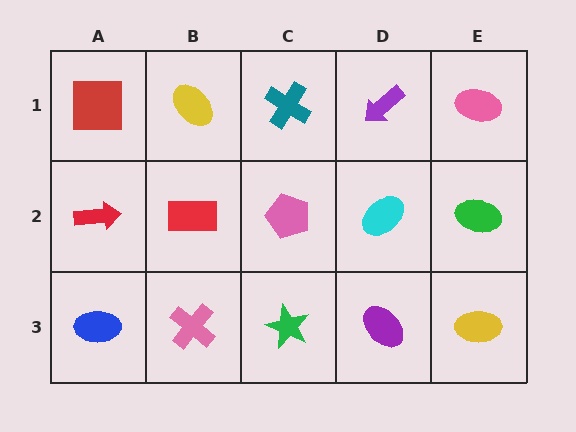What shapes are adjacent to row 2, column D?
A purple arrow (row 1, column D), a purple ellipse (row 3, column D), a pink pentagon (row 2, column C), a green ellipse (row 2, column E).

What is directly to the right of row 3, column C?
A purple ellipse.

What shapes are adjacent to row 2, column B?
A yellow ellipse (row 1, column B), a pink cross (row 3, column B), a red arrow (row 2, column A), a pink pentagon (row 2, column C).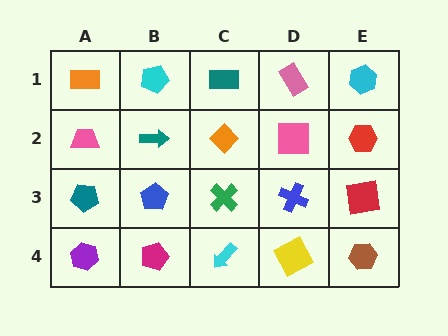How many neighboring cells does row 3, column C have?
4.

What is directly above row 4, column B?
A blue pentagon.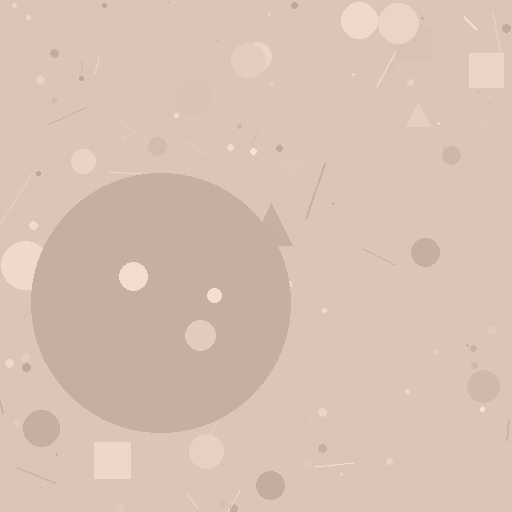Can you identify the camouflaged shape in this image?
The camouflaged shape is a circle.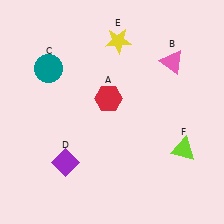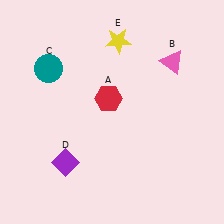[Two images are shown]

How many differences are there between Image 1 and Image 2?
There is 1 difference between the two images.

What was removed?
The lime triangle (F) was removed in Image 2.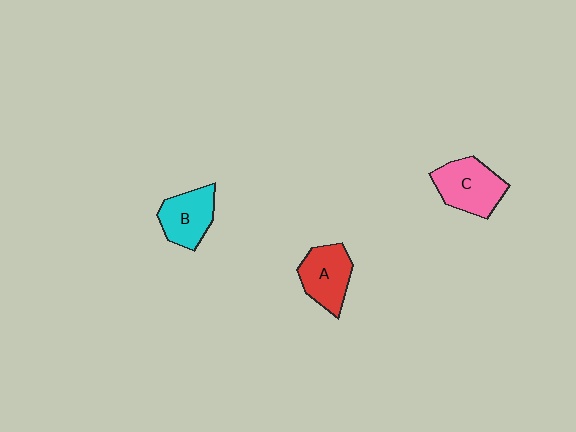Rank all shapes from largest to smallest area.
From largest to smallest: C (pink), A (red), B (cyan).